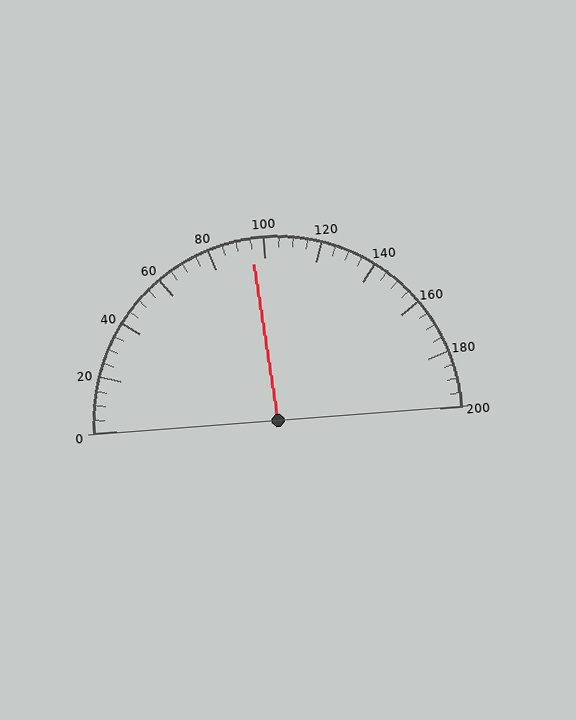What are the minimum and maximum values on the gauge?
The gauge ranges from 0 to 200.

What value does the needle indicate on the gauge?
The needle indicates approximately 95.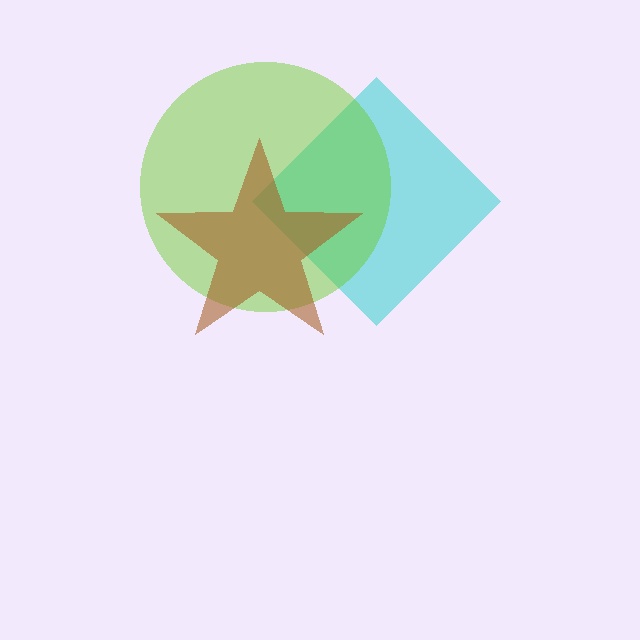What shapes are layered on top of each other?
The layered shapes are: a cyan diamond, a lime circle, a brown star.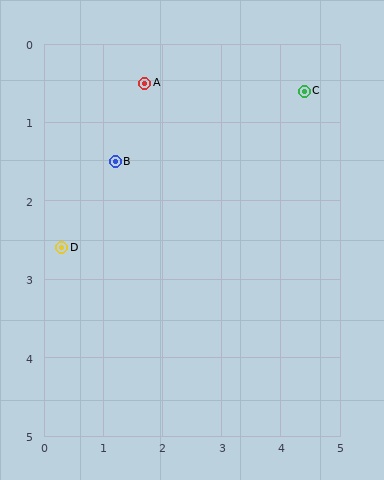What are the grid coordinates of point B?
Point B is at approximately (1.2, 1.5).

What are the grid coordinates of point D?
Point D is at approximately (0.3, 2.6).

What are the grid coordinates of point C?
Point C is at approximately (4.4, 0.6).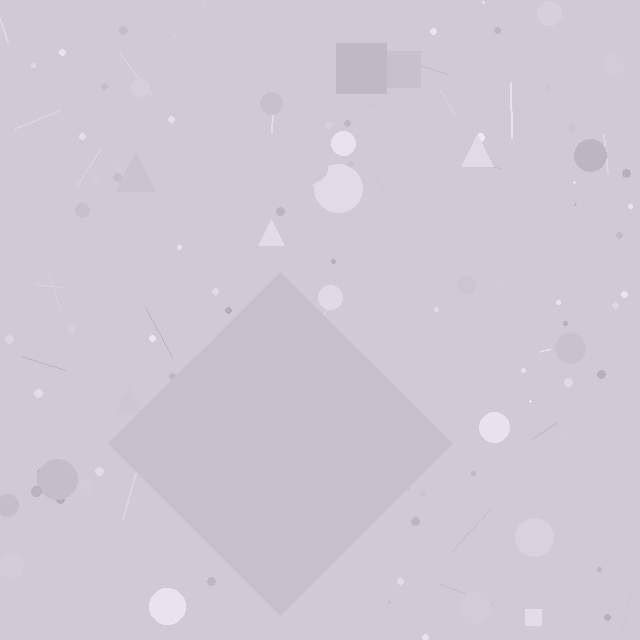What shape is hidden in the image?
A diamond is hidden in the image.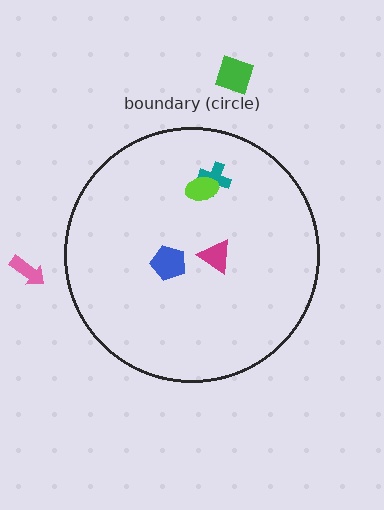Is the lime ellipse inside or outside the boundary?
Inside.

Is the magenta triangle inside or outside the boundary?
Inside.